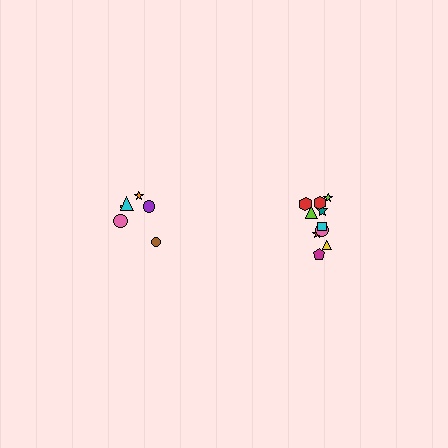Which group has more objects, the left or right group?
The right group.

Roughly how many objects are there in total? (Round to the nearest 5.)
Roughly 15 objects in total.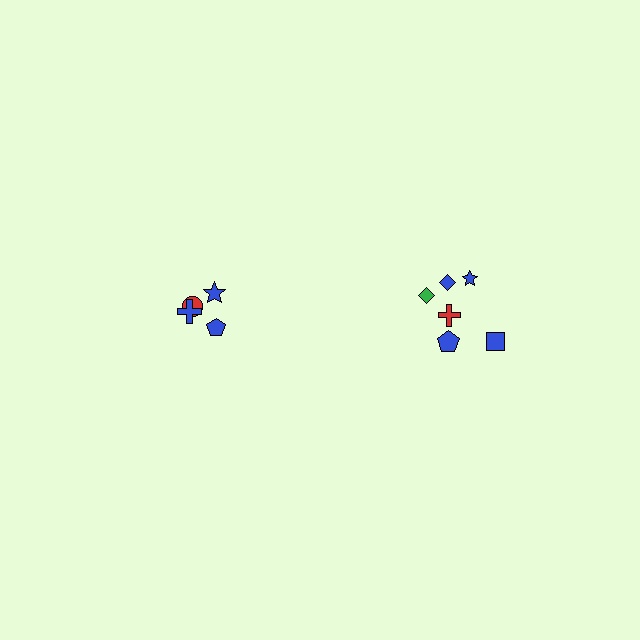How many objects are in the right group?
There are 6 objects.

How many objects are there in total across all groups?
There are 10 objects.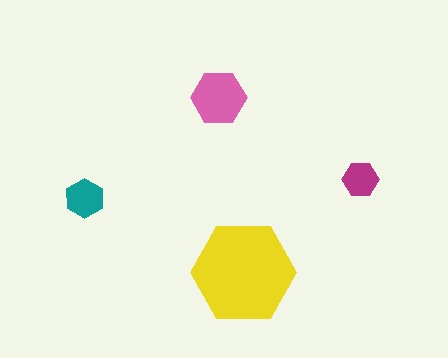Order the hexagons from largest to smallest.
the yellow one, the pink one, the teal one, the magenta one.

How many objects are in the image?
There are 4 objects in the image.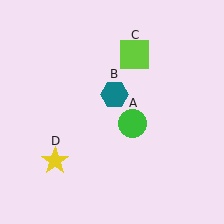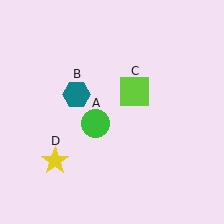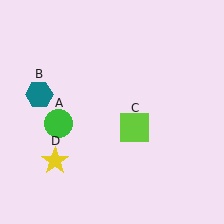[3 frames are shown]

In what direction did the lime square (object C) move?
The lime square (object C) moved down.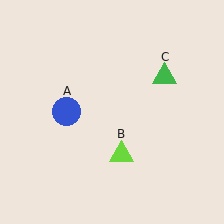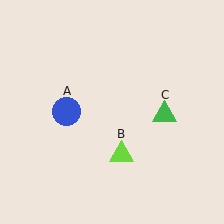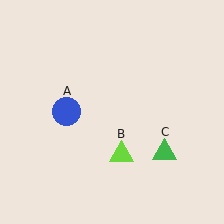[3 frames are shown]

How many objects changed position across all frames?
1 object changed position: green triangle (object C).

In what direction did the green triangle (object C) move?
The green triangle (object C) moved down.